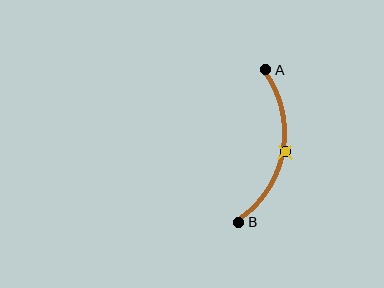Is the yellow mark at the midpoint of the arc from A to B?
Yes. The yellow mark lies on the arc at equal arc-length from both A and B — it is the arc midpoint.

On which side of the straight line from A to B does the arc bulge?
The arc bulges to the right of the straight line connecting A and B.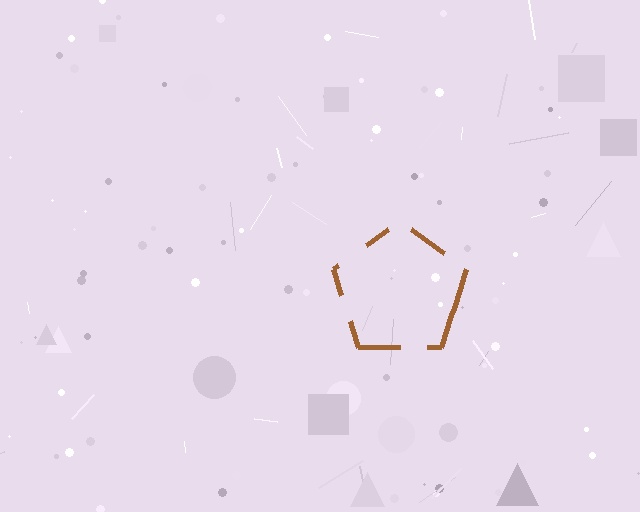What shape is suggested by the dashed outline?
The dashed outline suggests a pentagon.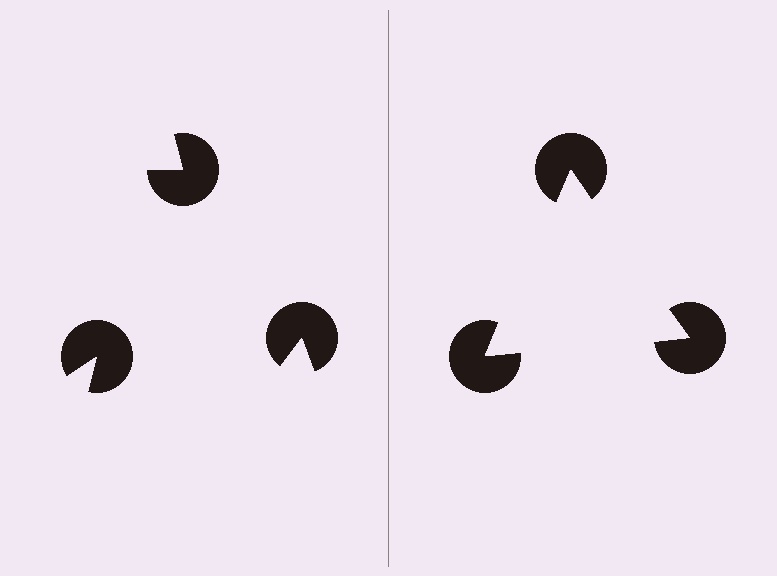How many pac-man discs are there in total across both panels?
6 — 3 on each side.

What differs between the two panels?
The pac-man discs are positioned identically on both sides; only the wedge orientations differ. On the right they align to a triangle; on the left they are misaligned.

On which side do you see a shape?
An illusory triangle appears on the right side. On the left side the wedge cuts are rotated, so no coherent shape forms.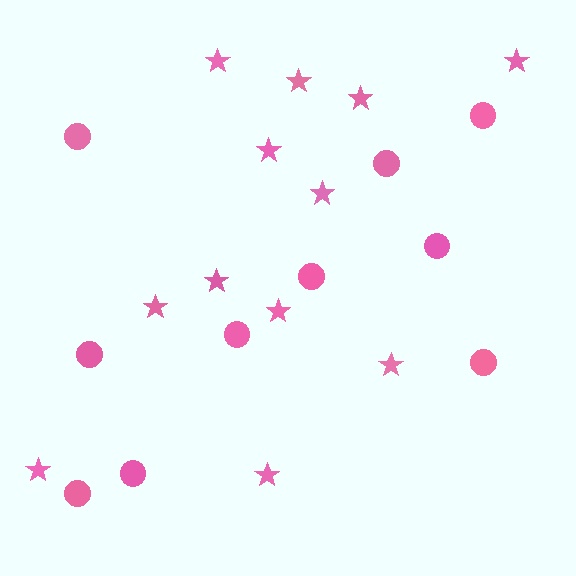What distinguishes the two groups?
There are 2 groups: one group of circles (10) and one group of stars (12).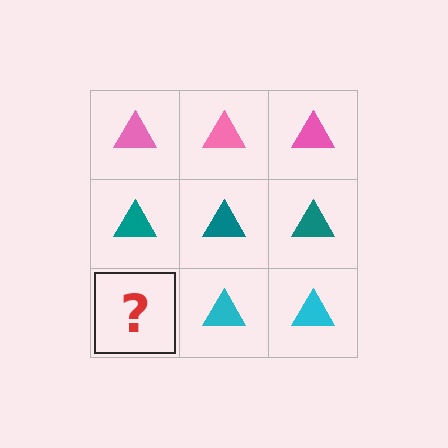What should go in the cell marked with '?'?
The missing cell should contain a cyan triangle.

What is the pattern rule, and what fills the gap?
The rule is that each row has a consistent color. The gap should be filled with a cyan triangle.